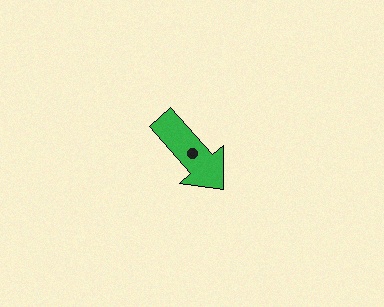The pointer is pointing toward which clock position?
Roughly 5 o'clock.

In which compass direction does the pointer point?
Southeast.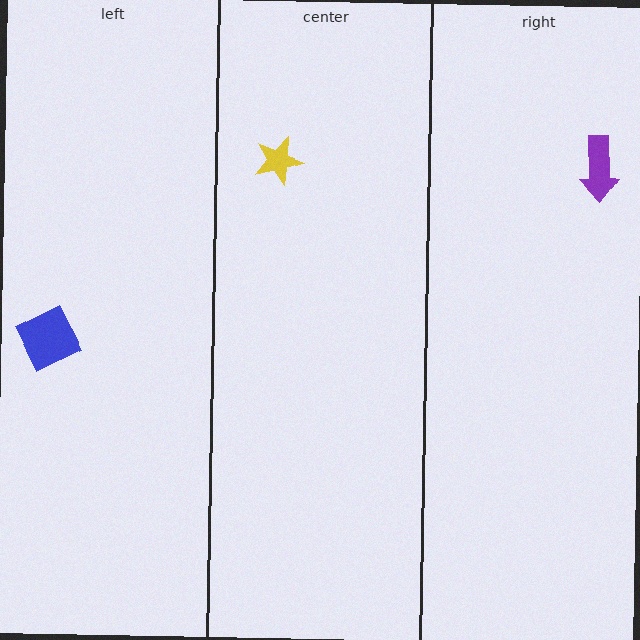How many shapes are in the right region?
1.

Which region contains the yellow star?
The center region.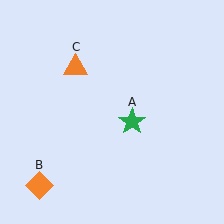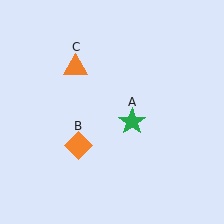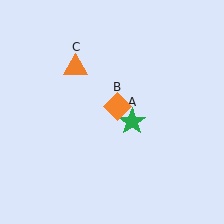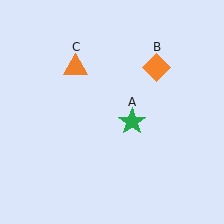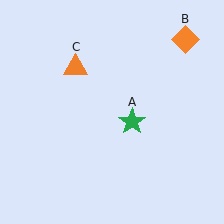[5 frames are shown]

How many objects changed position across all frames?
1 object changed position: orange diamond (object B).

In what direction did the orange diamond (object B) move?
The orange diamond (object B) moved up and to the right.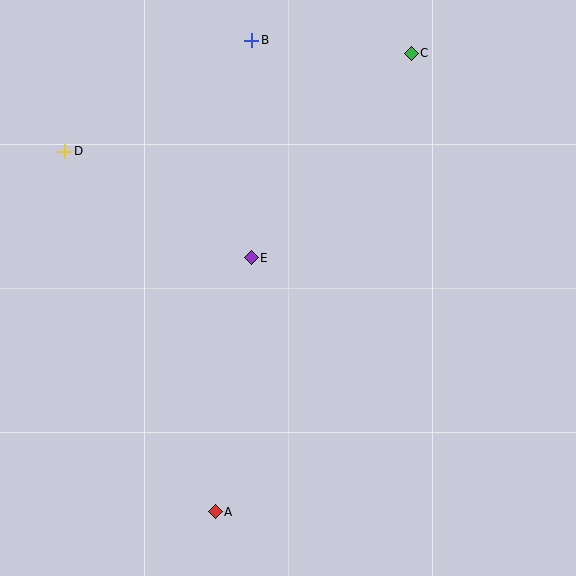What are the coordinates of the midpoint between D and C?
The midpoint between D and C is at (238, 102).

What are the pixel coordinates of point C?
Point C is at (411, 53).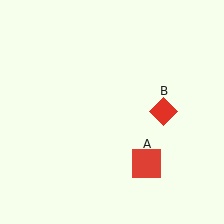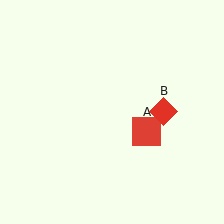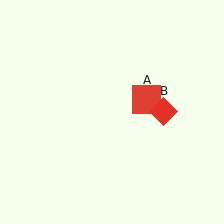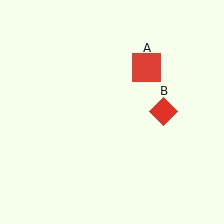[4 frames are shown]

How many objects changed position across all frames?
1 object changed position: red square (object A).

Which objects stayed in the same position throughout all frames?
Red diamond (object B) remained stationary.